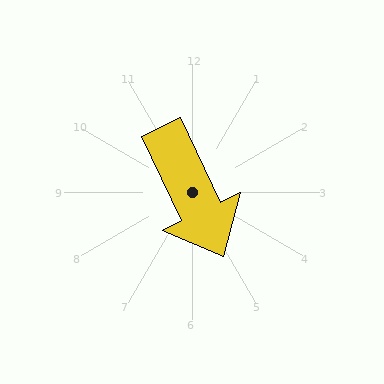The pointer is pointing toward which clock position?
Roughly 5 o'clock.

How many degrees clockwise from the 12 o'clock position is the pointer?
Approximately 154 degrees.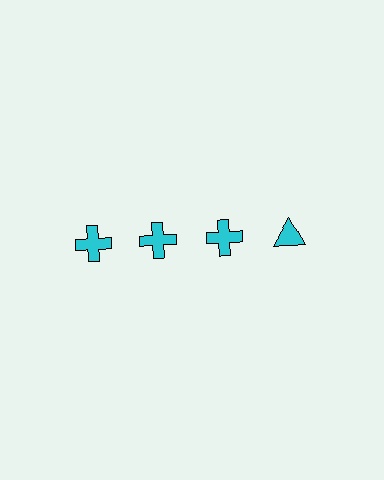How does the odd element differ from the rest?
It has a different shape: triangle instead of cross.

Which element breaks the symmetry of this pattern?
The cyan triangle in the top row, second from right column breaks the symmetry. All other shapes are cyan crosses.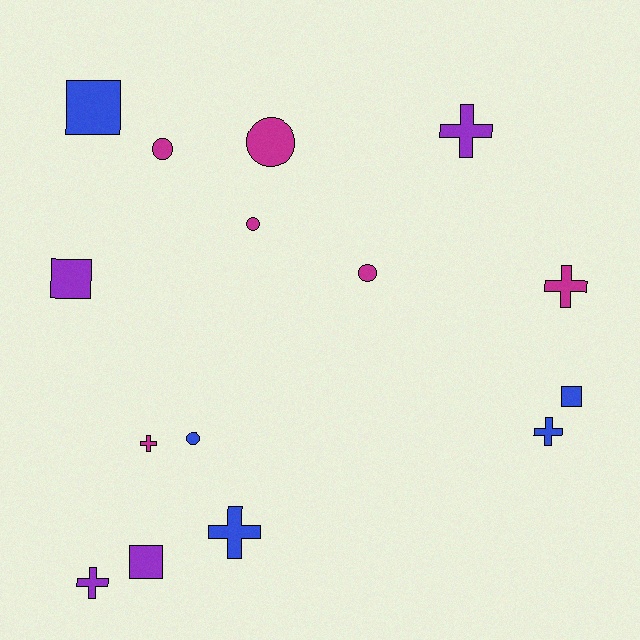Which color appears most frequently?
Magenta, with 6 objects.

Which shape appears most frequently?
Cross, with 6 objects.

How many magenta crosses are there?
There are 2 magenta crosses.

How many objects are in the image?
There are 15 objects.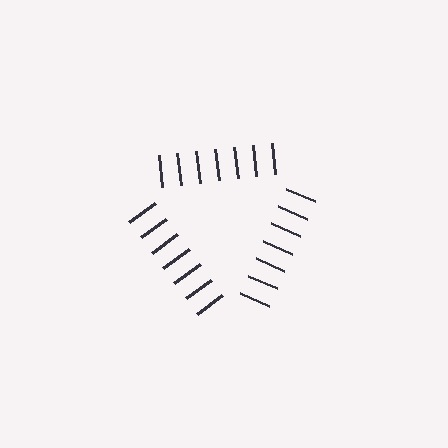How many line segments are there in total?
21 — 7 along each of the 3 edges.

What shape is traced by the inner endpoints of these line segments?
An illusory triangle — the line segments terminate on its edges but no continuous stroke is drawn.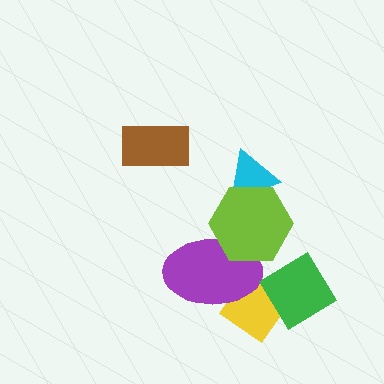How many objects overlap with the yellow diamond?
2 objects overlap with the yellow diamond.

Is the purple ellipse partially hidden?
Yes, it is partially covered by another shape.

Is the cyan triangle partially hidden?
Yes, it is partially covered by another shape.